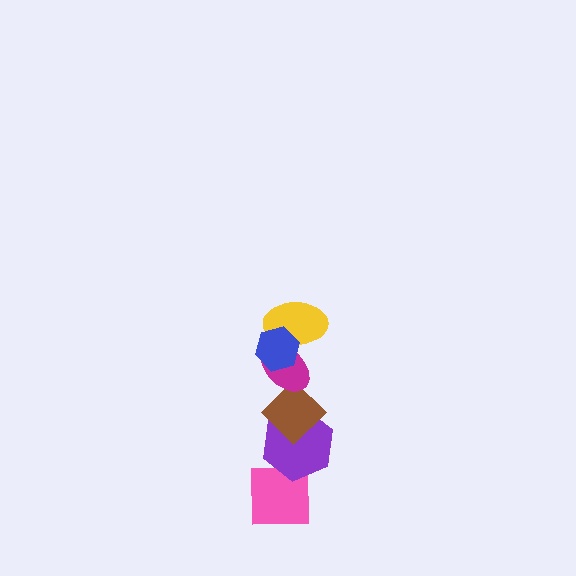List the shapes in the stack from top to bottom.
From top to bottom: the blue hexagon, the yellow ellipse, the magenta ellipse, the brown diamond, the purple hexagon, the pink square.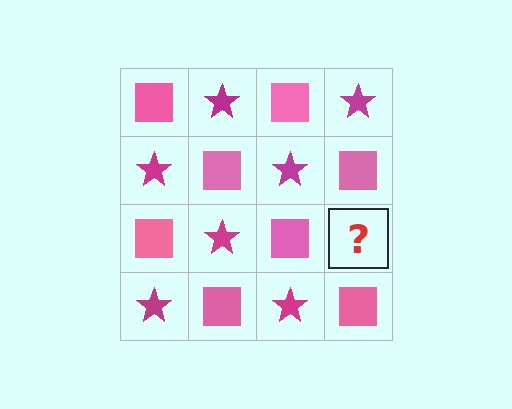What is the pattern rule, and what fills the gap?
The rule is that it alternates pink square and magenta star in a checkerboard pattern. The gap should be filled with a magenta star.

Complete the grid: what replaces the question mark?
The question mark should be replaced with a magenta star.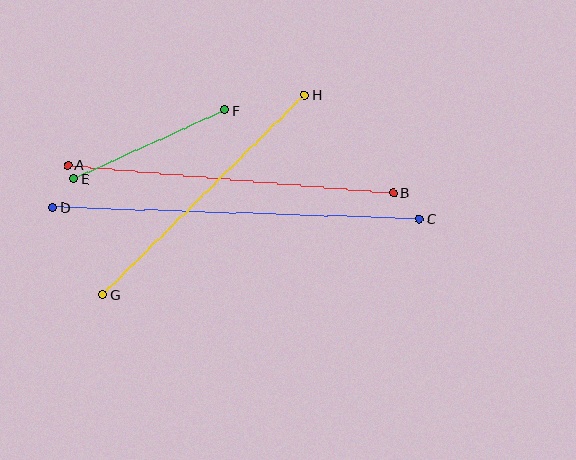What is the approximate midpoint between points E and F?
The midpoint is at approximately (149, 144) pixels.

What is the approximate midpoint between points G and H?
The midpoint is at approximately (204, 195) pixels.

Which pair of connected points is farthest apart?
Points C and D are farthest apart.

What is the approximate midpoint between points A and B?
The midpoint is at approximately (230, 179) pixels.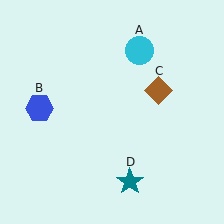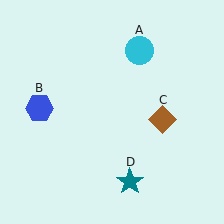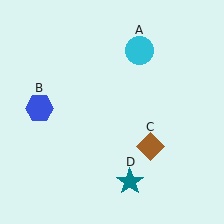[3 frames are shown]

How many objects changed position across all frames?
1 object changed position: brown diamond (object C).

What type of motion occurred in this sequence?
The brown diamond (object C) rotated clockwise around the center of the scene.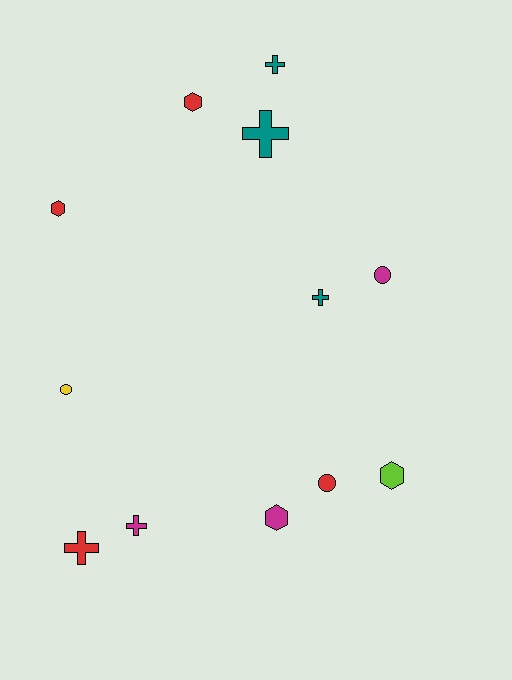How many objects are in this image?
There are 12 objects.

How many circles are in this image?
There are 3 circles.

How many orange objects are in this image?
There are no orange objects.